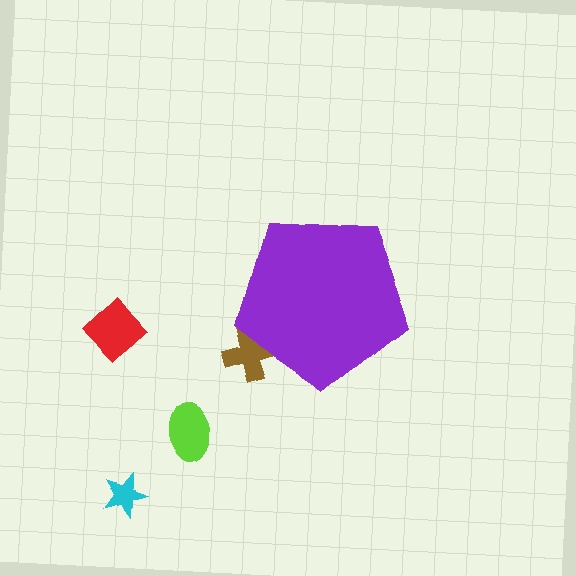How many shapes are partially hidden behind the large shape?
1 shape is partially hidden.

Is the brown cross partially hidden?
Yes, the brown cross is partially hidden behind the purple pentagon.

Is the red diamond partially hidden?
No, the red diamond is fully visible.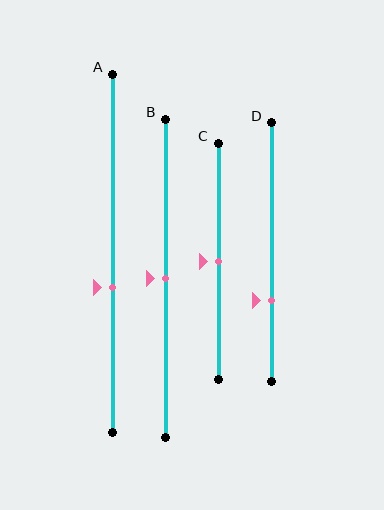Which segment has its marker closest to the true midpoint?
Segment B has its marker closest to the true midpoint.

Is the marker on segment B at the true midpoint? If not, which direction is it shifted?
Yes, the marker on segment B is at the true midpoint.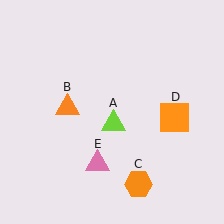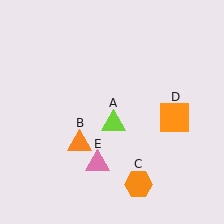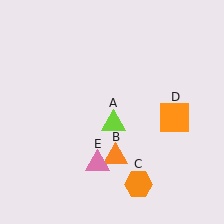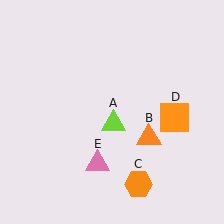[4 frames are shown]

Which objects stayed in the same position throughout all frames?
Lime triangle (object A) and orange hexagon (object C) and orange square (object D) and pink triangle (object E) remained stationary.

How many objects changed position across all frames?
1 object changed position: orange triangle (object B).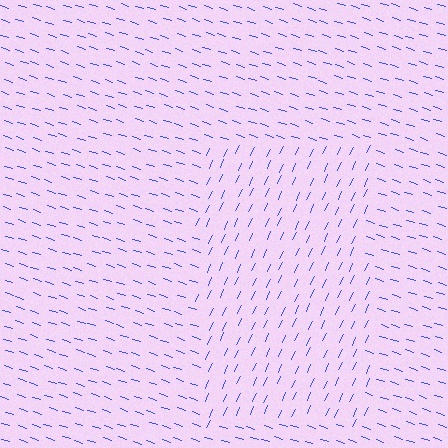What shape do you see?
I see a rectangle.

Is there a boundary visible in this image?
Yes, there is a texture boundary formed by a change in line orientation.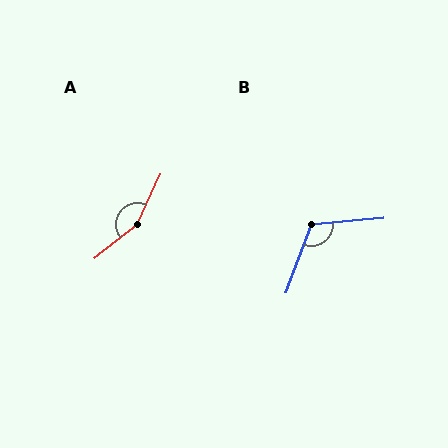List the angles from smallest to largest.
B (115°), A (153°).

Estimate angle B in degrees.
Approximately 115 degrees.